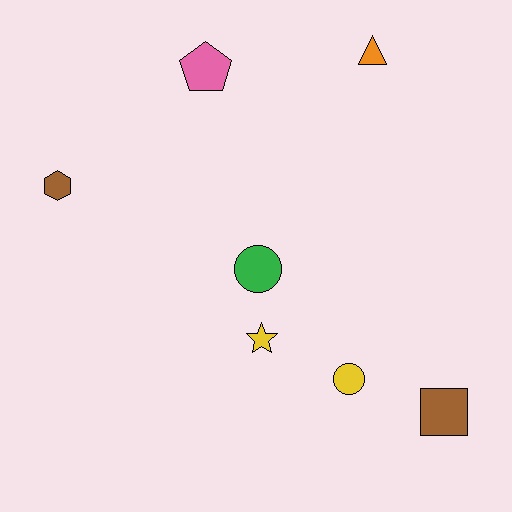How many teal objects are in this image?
There are no teal objects.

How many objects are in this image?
There are 7 objects.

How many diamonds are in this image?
There are no diamonds.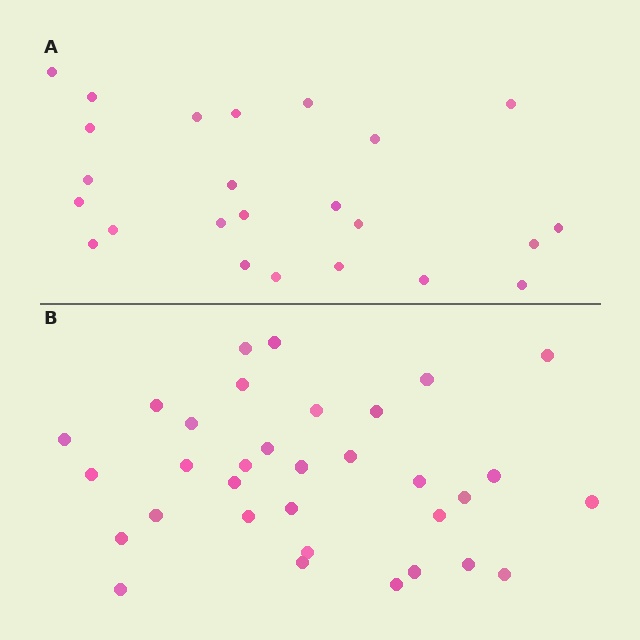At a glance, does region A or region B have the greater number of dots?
Region B (the bottom region) has more dots.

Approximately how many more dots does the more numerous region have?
Region B has roughly 8 or so more dots than region A.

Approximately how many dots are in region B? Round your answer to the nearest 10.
About 30 dots. (The exact count is 33, which rounds to 30.)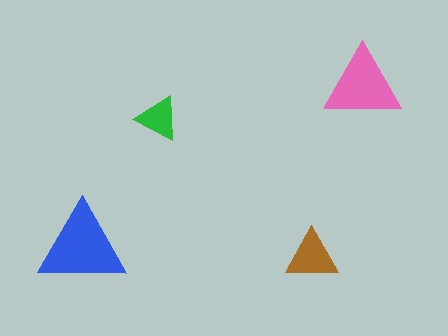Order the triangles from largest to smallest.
the blue one, the pink one, the brown one, the green one.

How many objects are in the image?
There are 4 objects in the image.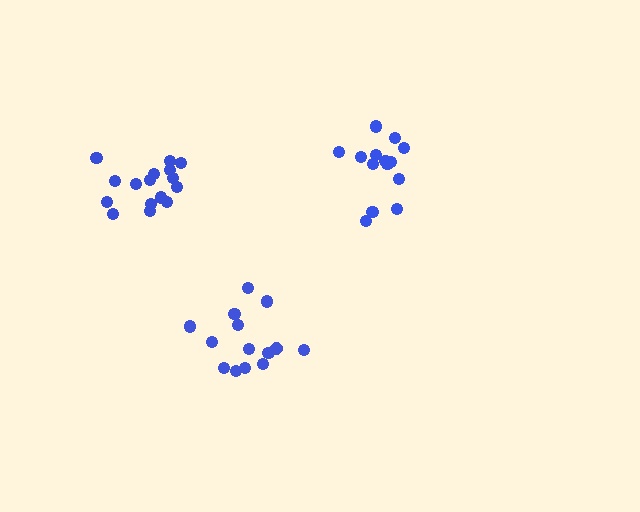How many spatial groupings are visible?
There are 3 spatial groupings.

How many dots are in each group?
Group 1: 14 dots, Group 2: 16 dots, Group 3: 15 dots (45 total).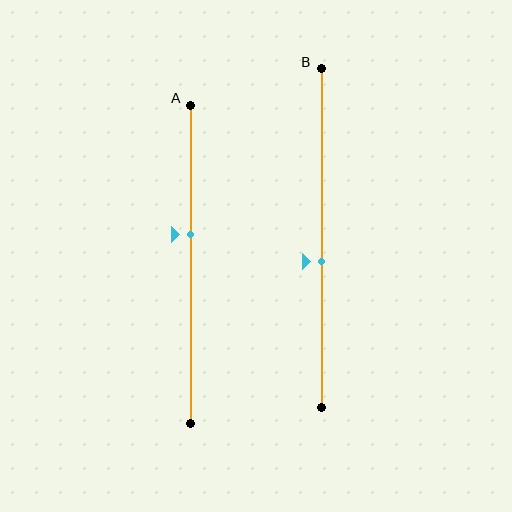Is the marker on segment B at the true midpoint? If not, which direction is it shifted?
No, the marker on segment B is shifted downward by about 7% of the segment length.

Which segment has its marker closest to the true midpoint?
Segment B has its marker closest to the true midpoint.